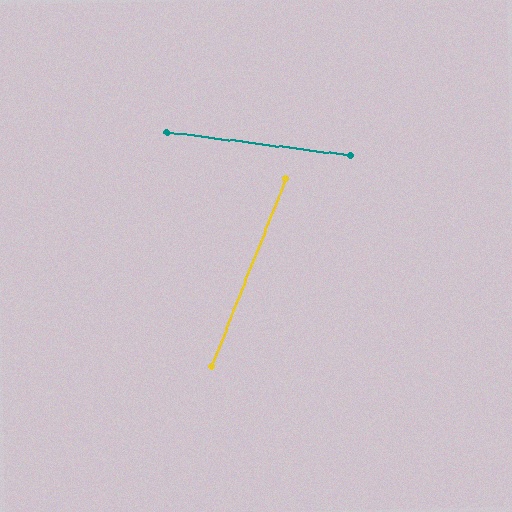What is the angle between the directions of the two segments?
Approximately 76 degrees.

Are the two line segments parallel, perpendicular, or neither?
Neither parallel nor perpendicular — they differ by about 76°.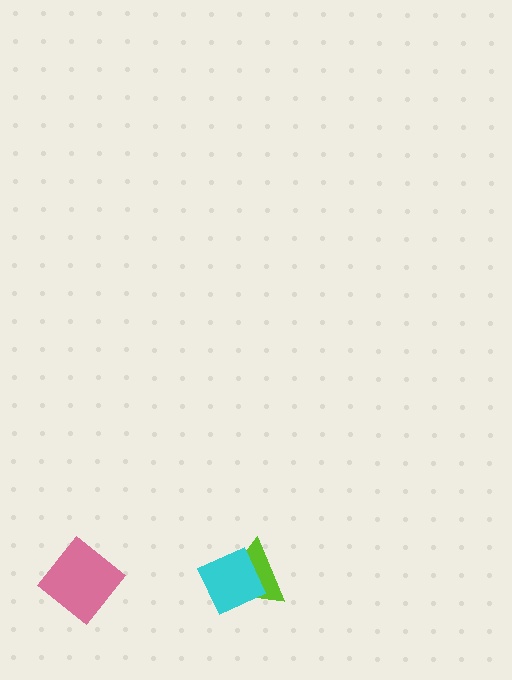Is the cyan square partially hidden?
No, no other shape covers it.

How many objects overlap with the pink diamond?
0 objects overlap with the pink diamond.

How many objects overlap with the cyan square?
1 object overlaps with the cyan square.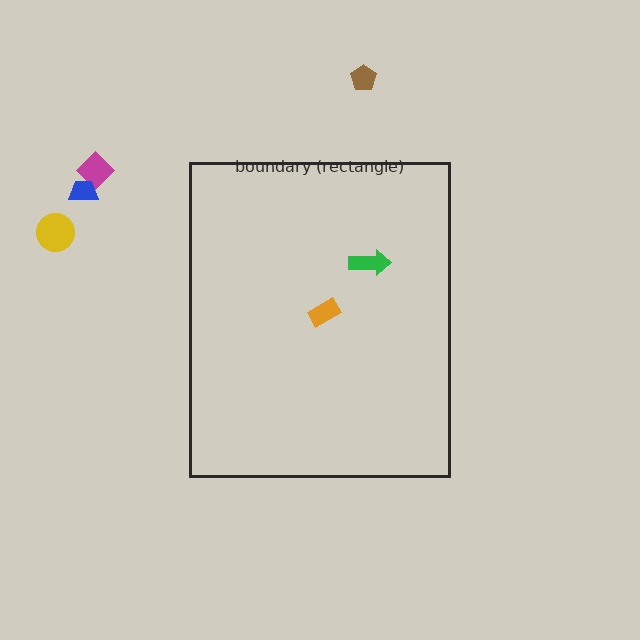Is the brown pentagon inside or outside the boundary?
Outside.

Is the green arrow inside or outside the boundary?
Inside.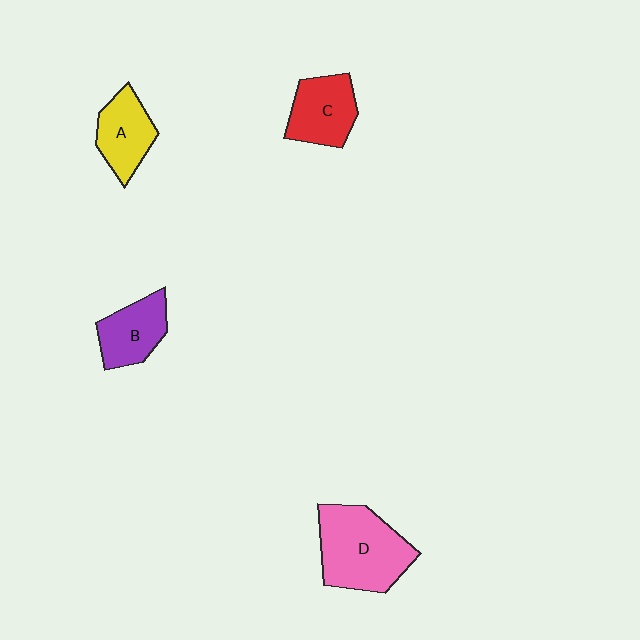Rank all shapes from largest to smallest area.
From largest to smallest: D (pink), C (red), A (yellow), B (purple).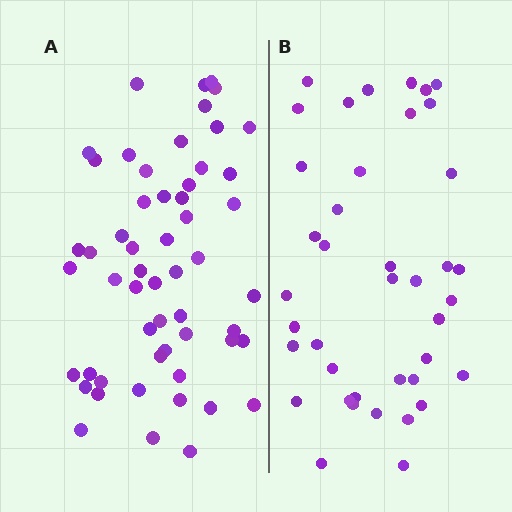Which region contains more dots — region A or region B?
Region A (the left region) has more dots.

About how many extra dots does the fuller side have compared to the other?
Region A has approximately 15 more dots than region B.